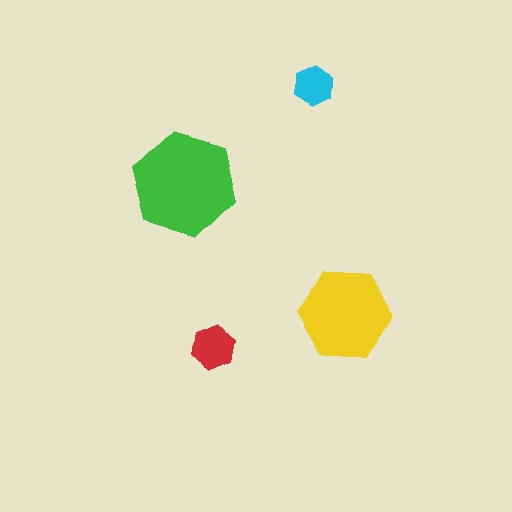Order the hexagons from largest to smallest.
the green one, the yellow one, the red one, the cyan one.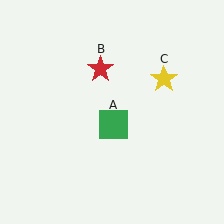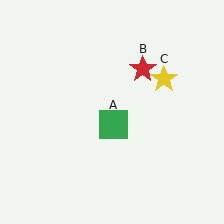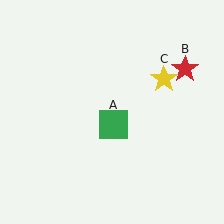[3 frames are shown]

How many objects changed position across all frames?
1 object changed position: red star (object B).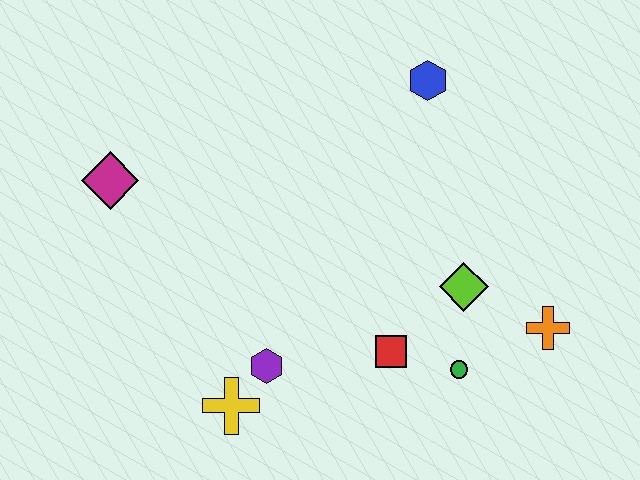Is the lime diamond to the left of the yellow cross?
No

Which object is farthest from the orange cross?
The magenta diamond is farthest from the orange cross.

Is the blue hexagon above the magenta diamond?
Yes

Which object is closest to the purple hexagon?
The yellow cross is closest to the purple hexagon.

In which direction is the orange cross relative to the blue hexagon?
The orange cross is below the blue hexagon.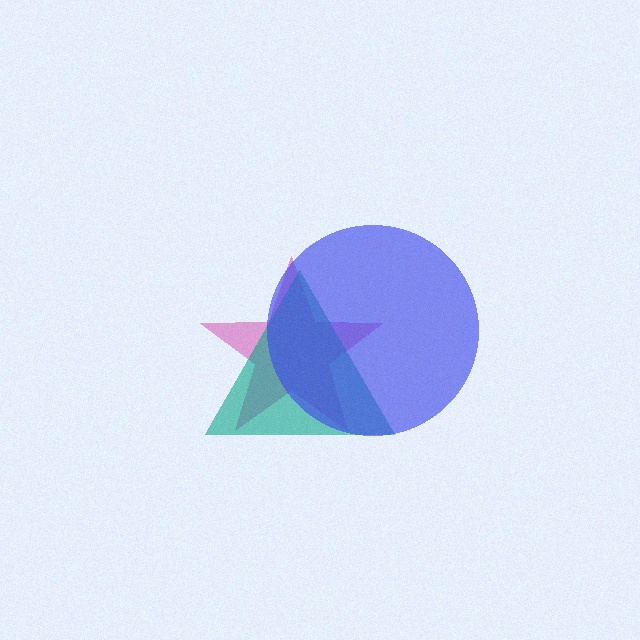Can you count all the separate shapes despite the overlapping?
Yes, there are 3 separate shapes.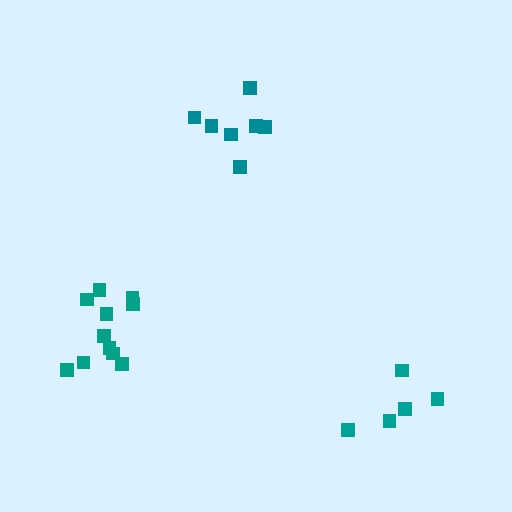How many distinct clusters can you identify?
There are 3 distinct clusters.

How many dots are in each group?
Group 1: 11 dots, Group 2: 7 dots, Group 3: 5 dots (23 total).